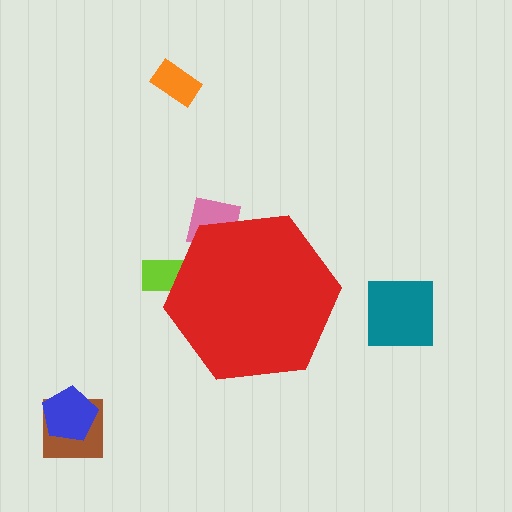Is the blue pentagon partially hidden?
No, the blue pentagon is fully visible.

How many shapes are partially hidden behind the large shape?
2 shapes are partially hidden.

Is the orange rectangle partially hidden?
No, the orange rectangle is fully visible.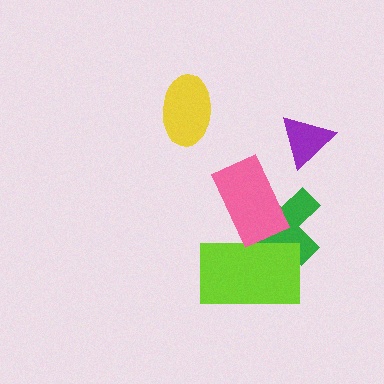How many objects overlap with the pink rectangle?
2 objects overlap with the pink rectangle.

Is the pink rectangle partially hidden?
No, no other shape covers it.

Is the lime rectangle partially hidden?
Yes, it is partially covered by another shape.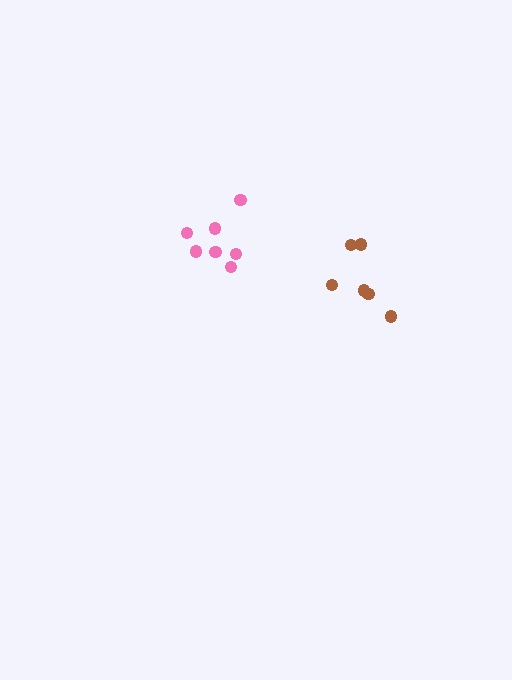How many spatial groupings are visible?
There are 2 spatial groupings.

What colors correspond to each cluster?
The clusters are colored: brown, pink.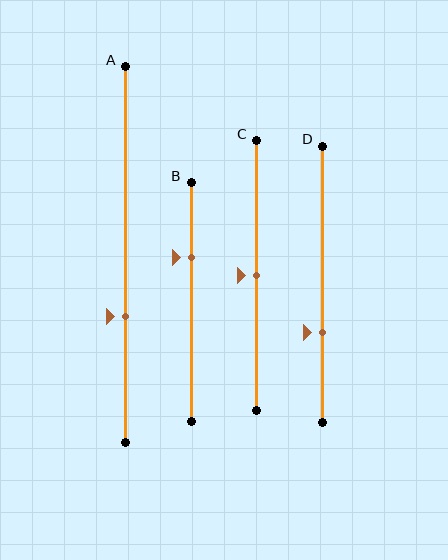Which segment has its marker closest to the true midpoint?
Segment C has its marker closest to the true midpoint.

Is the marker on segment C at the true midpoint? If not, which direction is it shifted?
Yes, the marker on segment C is at the true midpoint.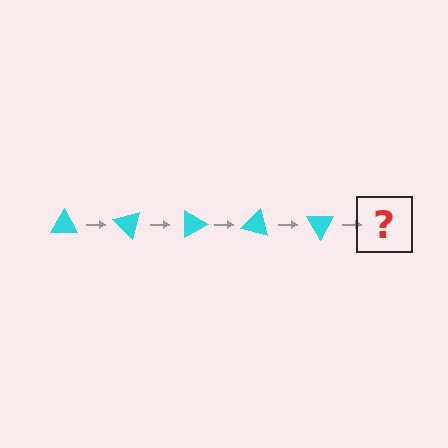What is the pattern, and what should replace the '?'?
The pattern is that the triangle rotates 45 degrees each step. The '?' should be a cyan triangle rotated 225 degrees.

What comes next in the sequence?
The next element should be a cyan triangle rotated 225 degrees.